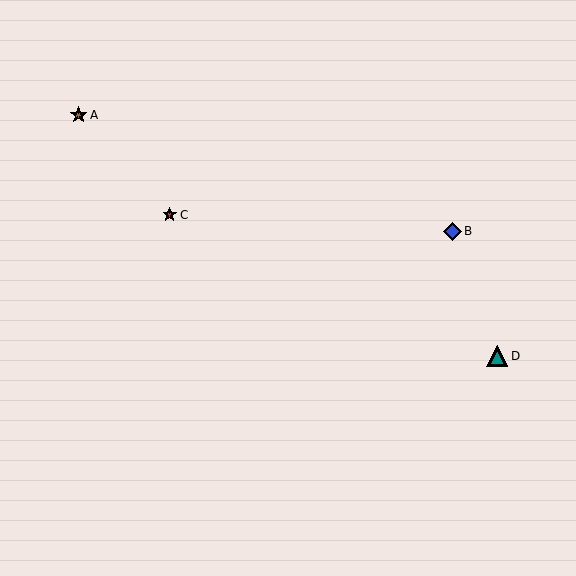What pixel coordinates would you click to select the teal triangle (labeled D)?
Click at (497, 356) to select the teal triangle D.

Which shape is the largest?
The teal triangle (labeled D) is the largest.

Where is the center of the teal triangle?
The center of the teal triangle is at (497, 356).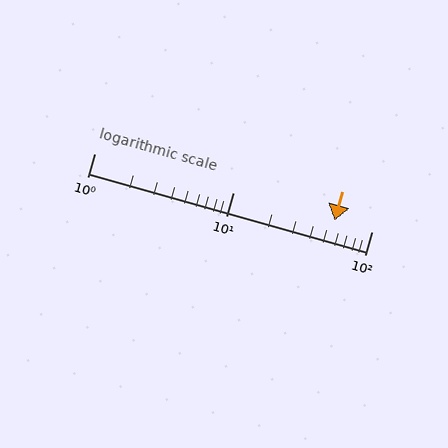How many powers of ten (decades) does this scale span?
The scale spans 2 decades, from 1 to 100.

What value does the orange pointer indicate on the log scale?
The pointer indicates approximately 54.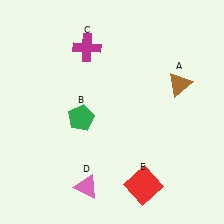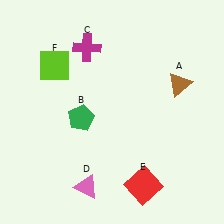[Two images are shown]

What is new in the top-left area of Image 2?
A lime square (F) was added in the top-left area of Image 2.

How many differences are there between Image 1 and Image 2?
There is 1 difference between the two images.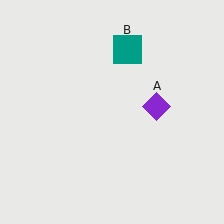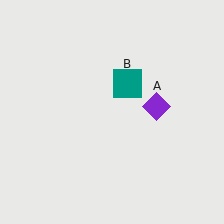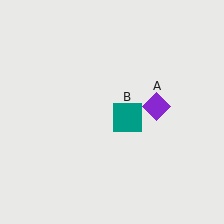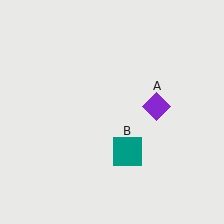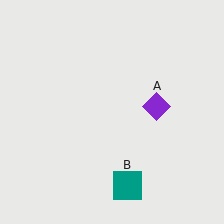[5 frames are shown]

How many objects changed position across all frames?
1 object changed position: teal square (object B).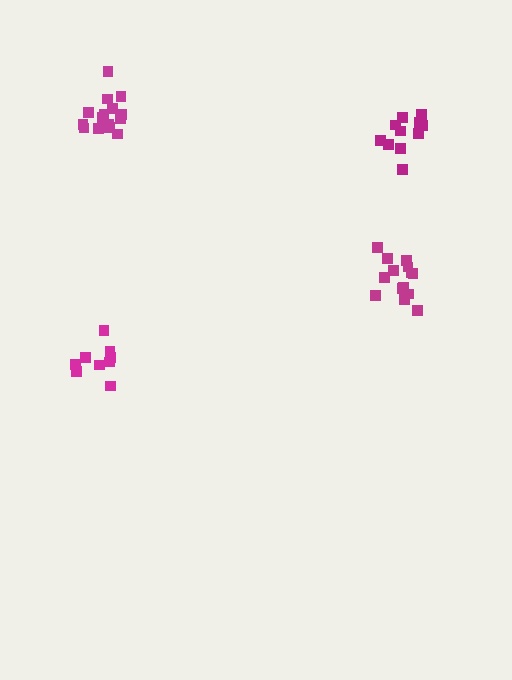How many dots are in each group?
Group 1: 11 dots, Group 2: 14 dots, Group 3: 15 dots, Group 4: 9 dots (49 total).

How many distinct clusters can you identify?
There are 4 distinct clusters.